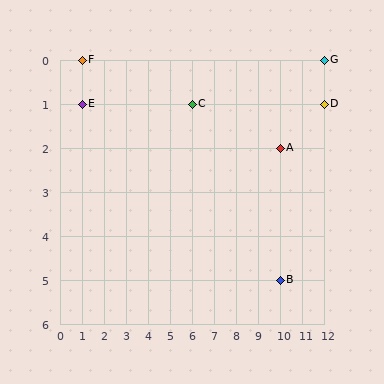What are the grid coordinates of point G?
Point G is at grid coordinates (12, 0).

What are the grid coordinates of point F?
Point F is at grid coordinates (1, 0).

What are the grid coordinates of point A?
Point A is at grid coordinates (10, 2).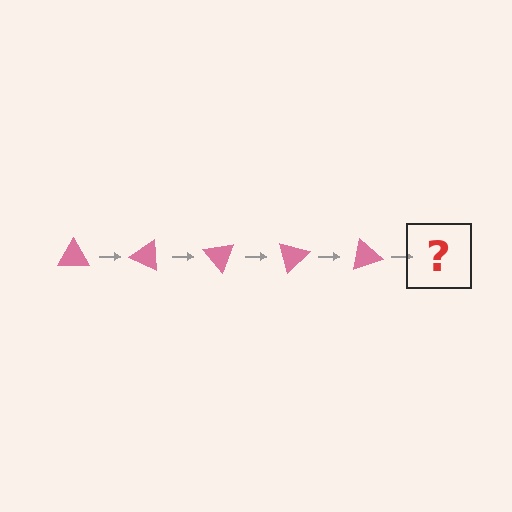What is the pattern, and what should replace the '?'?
The pattern is that the triangle rotates 25 degrees each step. The '?' should be a pink triangle rotated 125 degrees.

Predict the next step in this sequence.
The next step is a pink triangle rotated 125 degrees.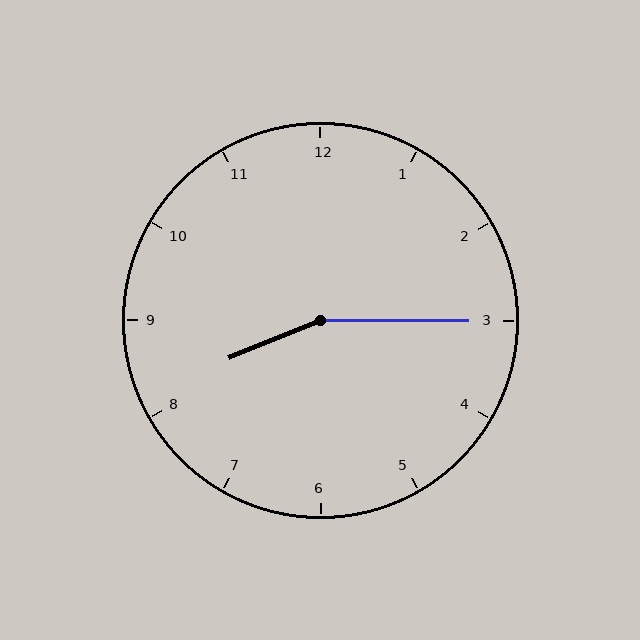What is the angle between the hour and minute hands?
Approximately 158 degrees.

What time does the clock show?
8:15.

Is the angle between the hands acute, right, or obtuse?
It is obtuse.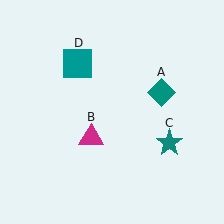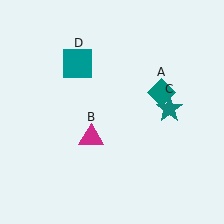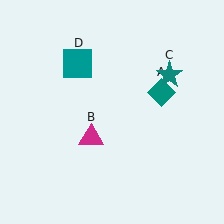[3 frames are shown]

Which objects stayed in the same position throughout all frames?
Teal diamond (object A) and magenta triangle (object B) and teal square (object D) remained stationary.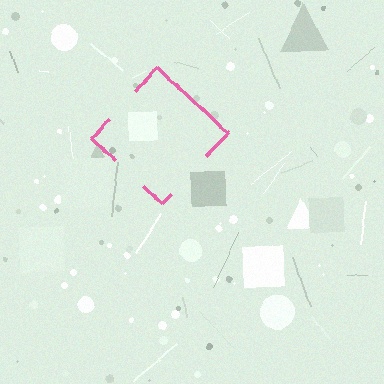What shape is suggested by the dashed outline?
The dashed outline suggests a diamond.